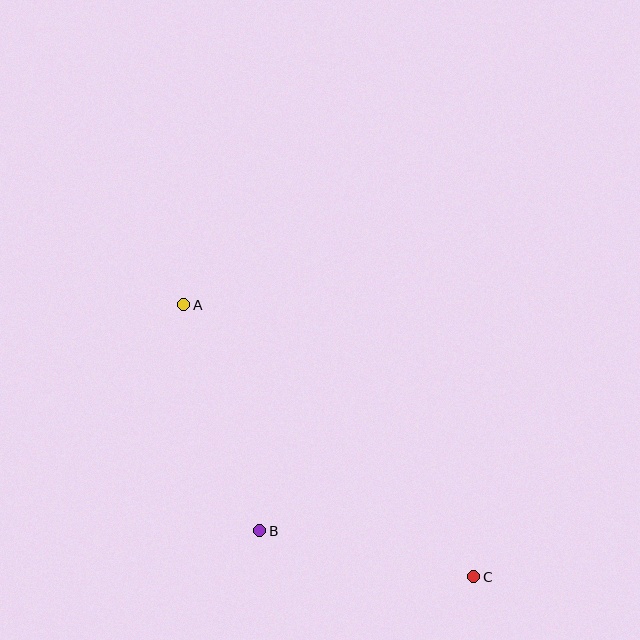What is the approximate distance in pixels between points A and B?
The distance between A and B is approximately 238 pixels.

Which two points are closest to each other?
Points B and C are closest to each other.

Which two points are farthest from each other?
Points A and C are farthest from each other.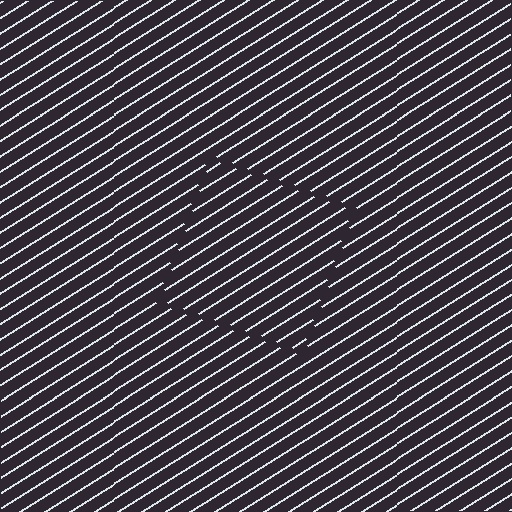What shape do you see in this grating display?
An illusory square. The interior of the shape contains the same grating, shifted by half a period — the contour is defined by the phase discontinuity where line-ends from the inner and outer gratings abut.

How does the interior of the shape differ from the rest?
The interior of the shape contains the same grating, shifted by half a period — the contour is defined by the phase discontinuity where line-ends from the inner and outer gratings abut.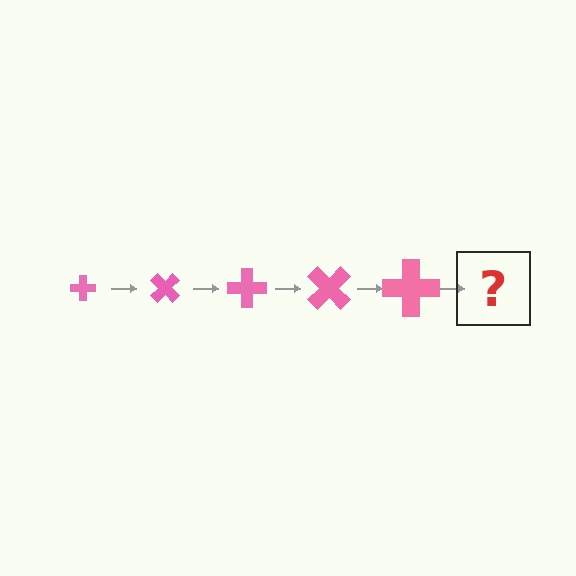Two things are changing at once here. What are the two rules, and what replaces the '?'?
The two rules are that the cross grows larger each step and it rotates 45 degrees each step. The '?' should be a cross, larger than the previous one and rotated 225 degrees from the start.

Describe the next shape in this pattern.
It should be a cross, larger than the previous one and rotated 225 degrees from the start.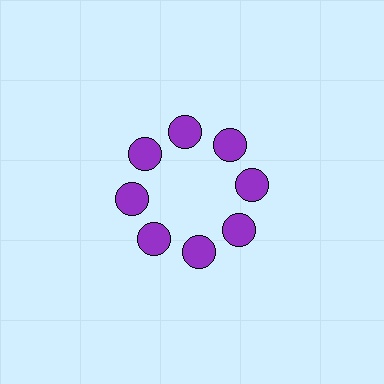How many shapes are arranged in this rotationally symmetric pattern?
There are 8 shapes, arranged in 8 groups of 1.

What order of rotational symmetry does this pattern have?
This pattern has 8-fold rotational symmetry.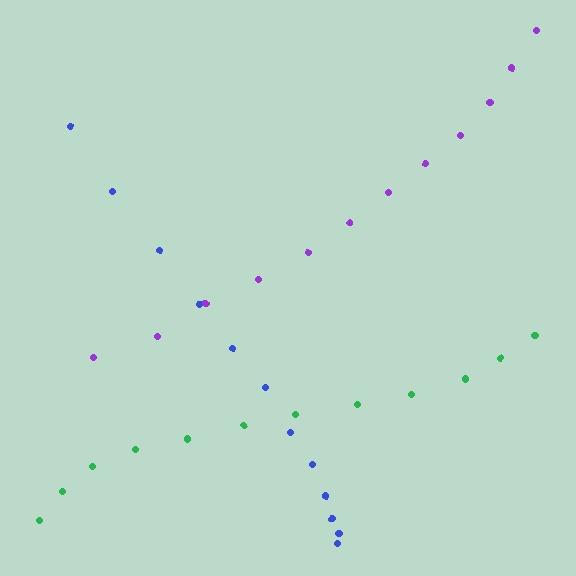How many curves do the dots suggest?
There are 3 distinct paths.